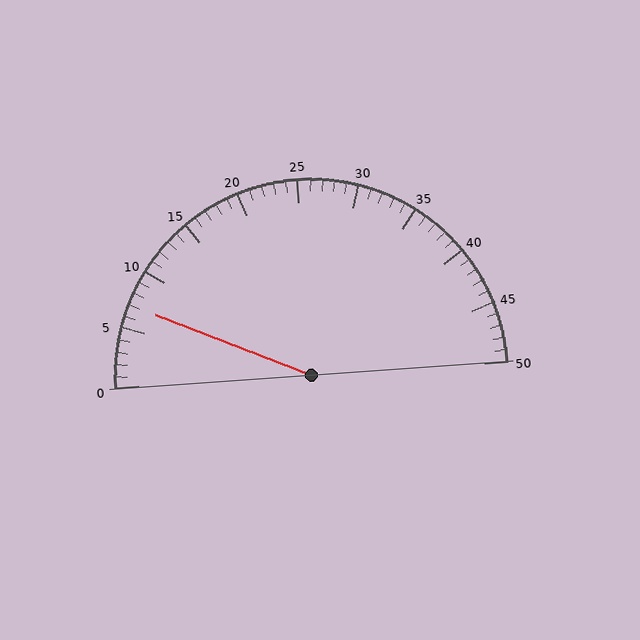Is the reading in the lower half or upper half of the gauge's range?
The reading is in the lower half of the range (0 to 50).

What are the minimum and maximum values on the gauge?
The gauge ranges from 0 to 50.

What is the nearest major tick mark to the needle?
The nearest major tick mark is 5.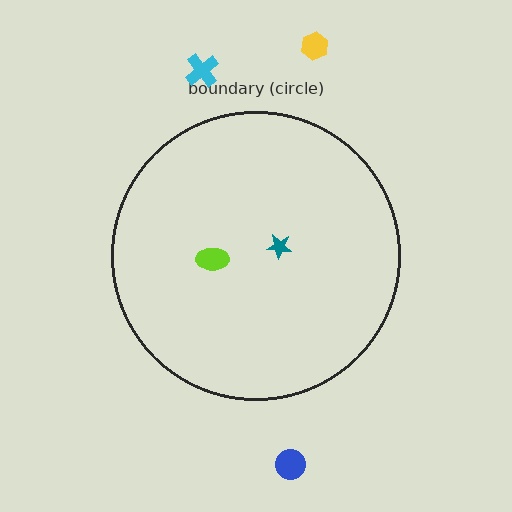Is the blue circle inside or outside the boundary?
Outside.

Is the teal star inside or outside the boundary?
Inside.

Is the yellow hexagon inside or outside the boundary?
Outside.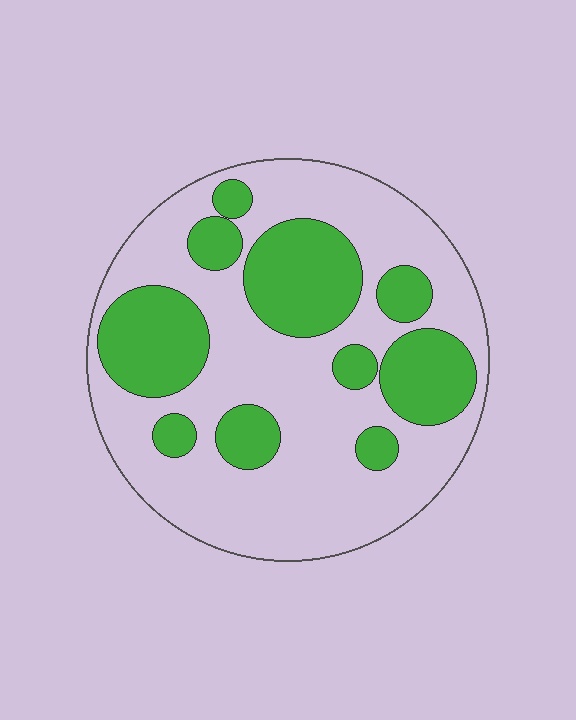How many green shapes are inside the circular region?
10.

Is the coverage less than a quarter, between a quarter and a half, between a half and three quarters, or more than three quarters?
Between a quarter and a half.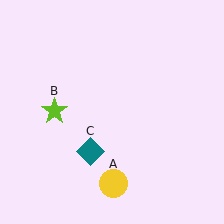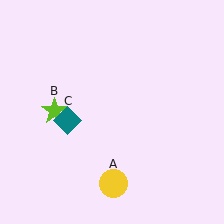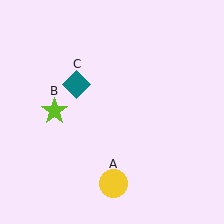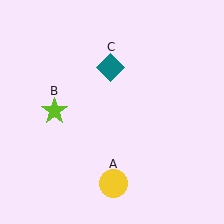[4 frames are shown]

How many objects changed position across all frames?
1 object changed position: teal diamond (object C).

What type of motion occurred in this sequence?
The teal diamond (object C) rotated clockwise around the center of the scene.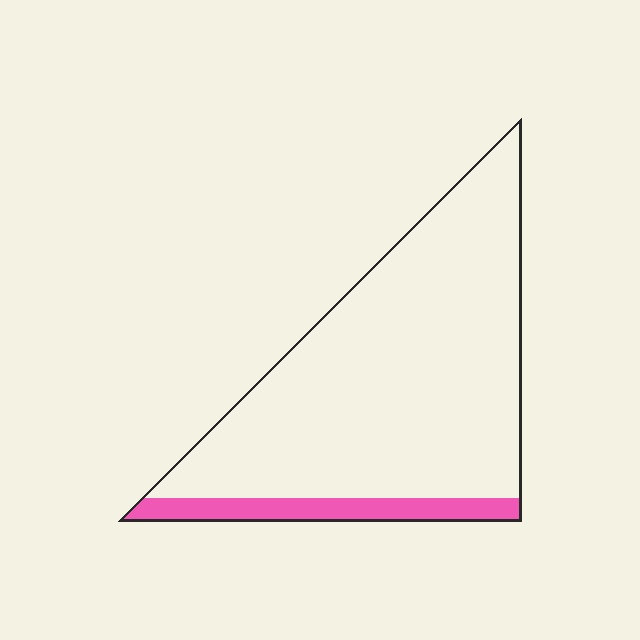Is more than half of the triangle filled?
No.